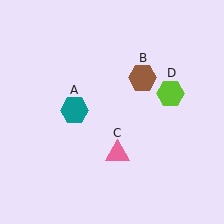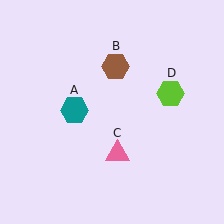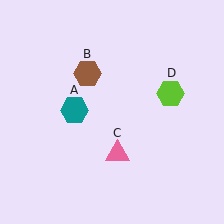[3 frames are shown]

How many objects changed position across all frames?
1 object changed position: brown hexagon (object B).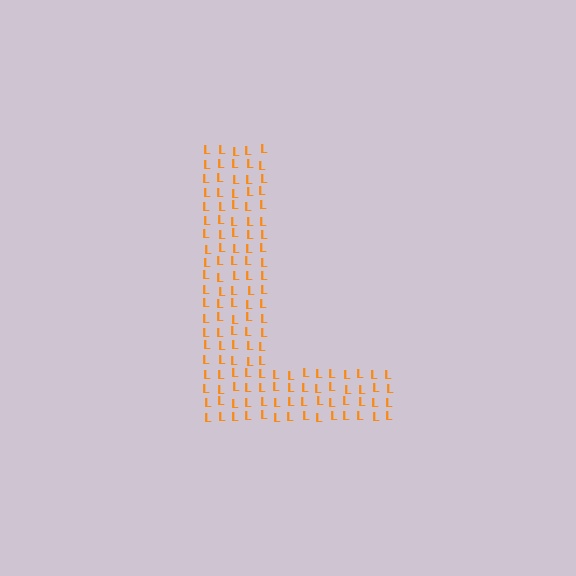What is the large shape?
The large shape is the letter L.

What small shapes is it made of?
It is made of small letter L's.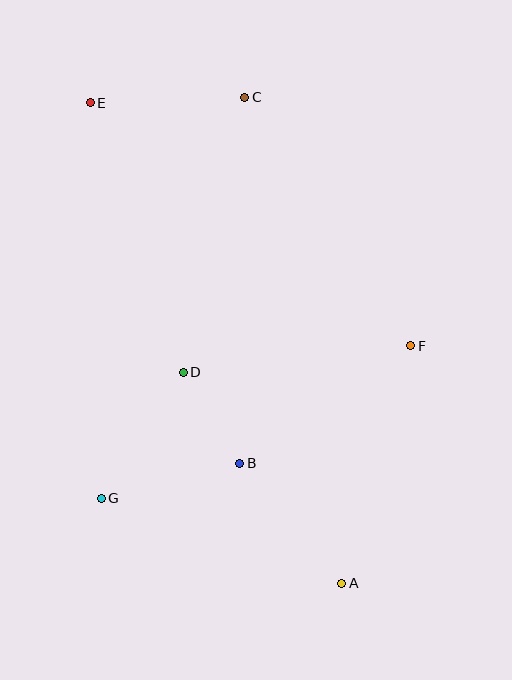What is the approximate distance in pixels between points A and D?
The distance between A and D is approximately 263 pixels.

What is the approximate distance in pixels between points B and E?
The distance between B and E is approximately 390 pixels.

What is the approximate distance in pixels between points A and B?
The distance between A and B is approximately 157 pixels.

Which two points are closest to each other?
Points B and D are closest to each other.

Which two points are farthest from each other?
Points A and E are farthest from each other.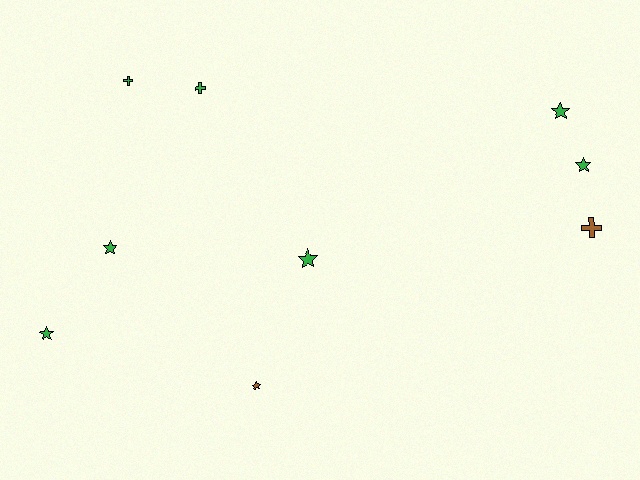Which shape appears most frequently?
Star, with 6 objects.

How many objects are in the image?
There are 9 objects.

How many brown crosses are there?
There is 1 brown cross.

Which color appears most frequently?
Green, with 7 objects.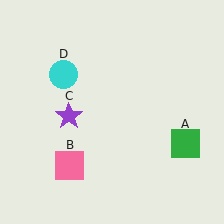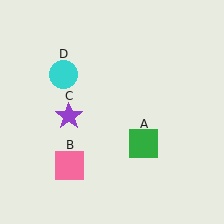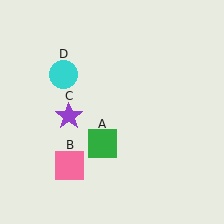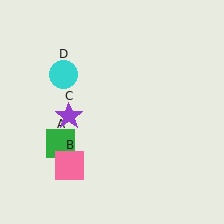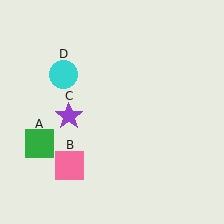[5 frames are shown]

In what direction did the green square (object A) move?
The green square (object A) moved left.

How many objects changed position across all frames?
1 object changed position: green square (object A).